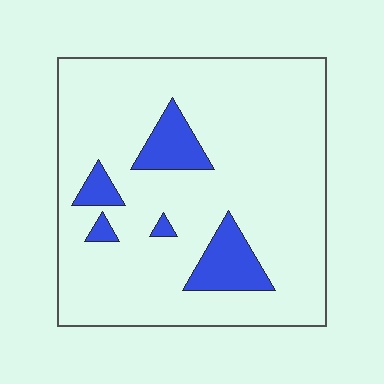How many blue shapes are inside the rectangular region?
5.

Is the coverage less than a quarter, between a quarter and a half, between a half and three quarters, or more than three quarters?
Less than a quarter.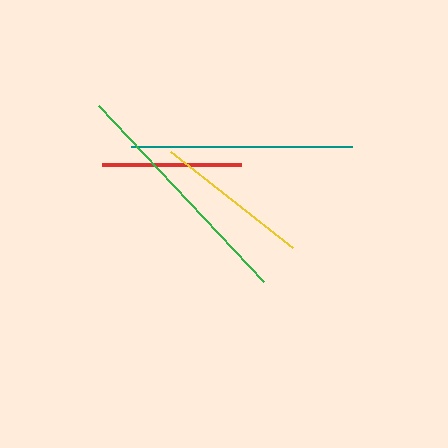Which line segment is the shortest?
The red line is the shortest at approximately 139 pixels.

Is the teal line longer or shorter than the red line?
The teal line is longer than the red line.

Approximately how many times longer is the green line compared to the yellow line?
The green line is approximately 1.6 times the length of the yellow line.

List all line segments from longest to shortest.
From longest to shortest: green, teal, yellow, red.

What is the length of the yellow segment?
The yellow segment is approximately 155 pixels long.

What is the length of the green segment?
The green segment is approximately 241 pixels long.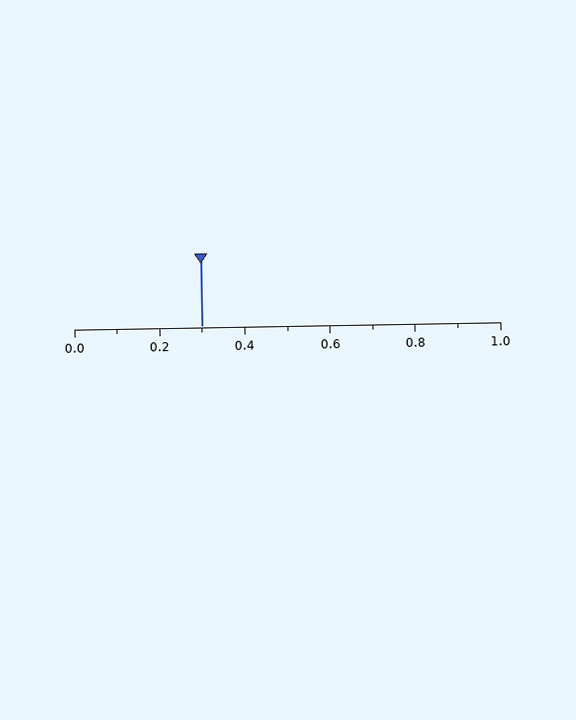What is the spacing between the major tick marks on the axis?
The major ticks are spaced 0.2 apart.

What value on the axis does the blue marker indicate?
The marker indicates approximately 0.3.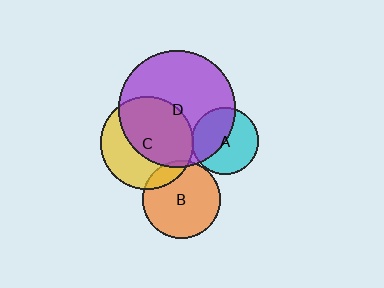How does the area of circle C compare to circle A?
Approximately 2.0 times.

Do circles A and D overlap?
Yes.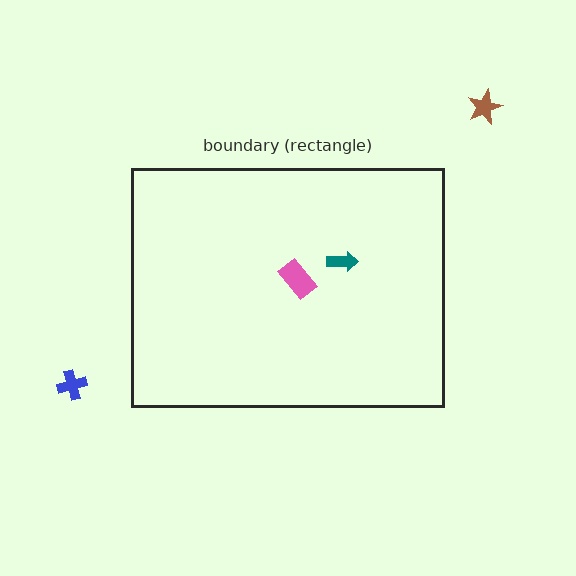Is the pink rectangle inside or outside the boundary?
Inside.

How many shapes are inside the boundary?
2 inside, 2 outside.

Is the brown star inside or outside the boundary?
Outside.